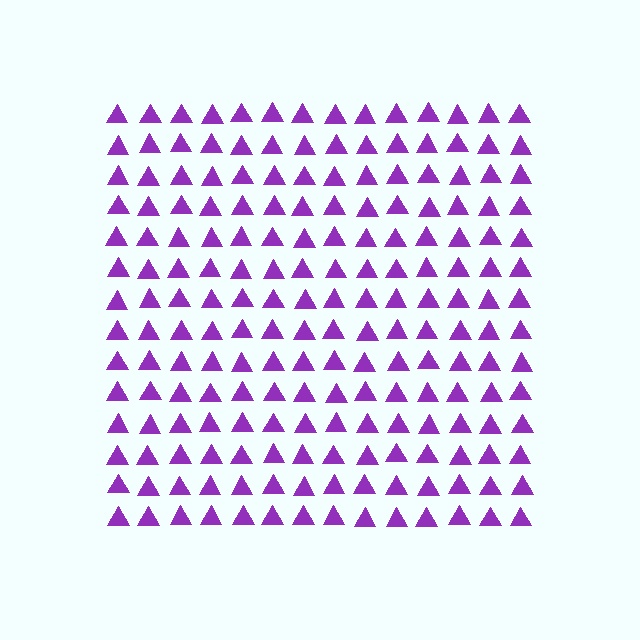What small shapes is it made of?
It is made of small triangles.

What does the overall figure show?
The overall figure shows a square.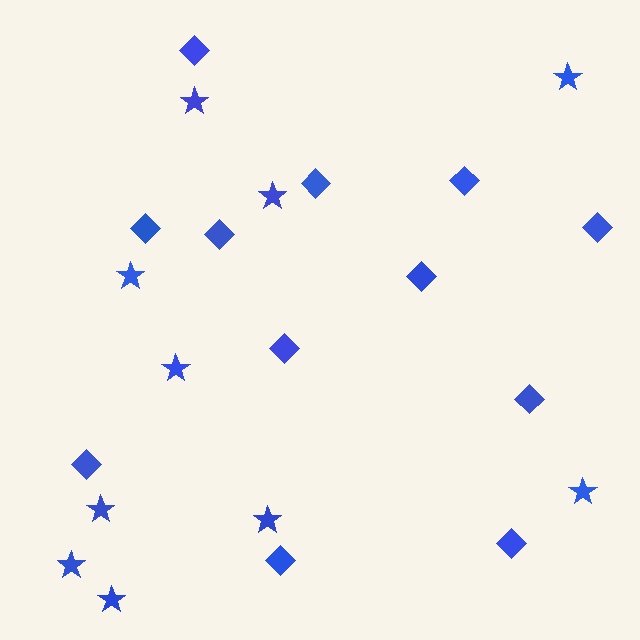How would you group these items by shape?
There are 2 groups: one group of stars (10) and one group of diamonds (12).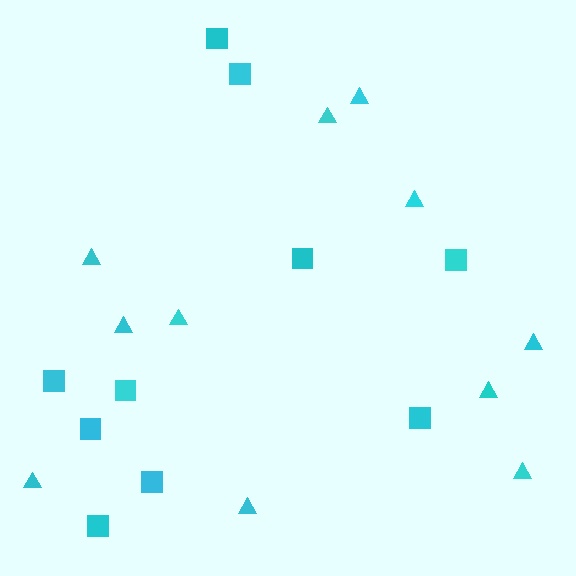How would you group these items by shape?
There are 2 groups: one group of triangles (11) and one group of squares (10).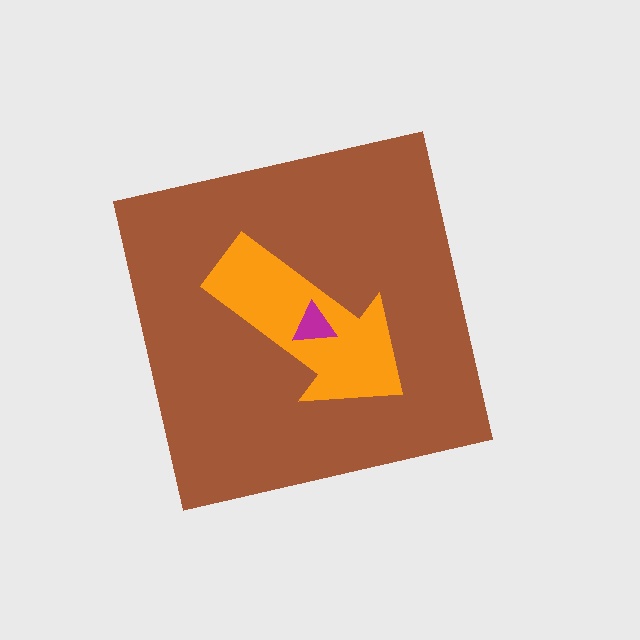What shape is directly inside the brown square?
The orange arrow.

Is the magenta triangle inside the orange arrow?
Yes.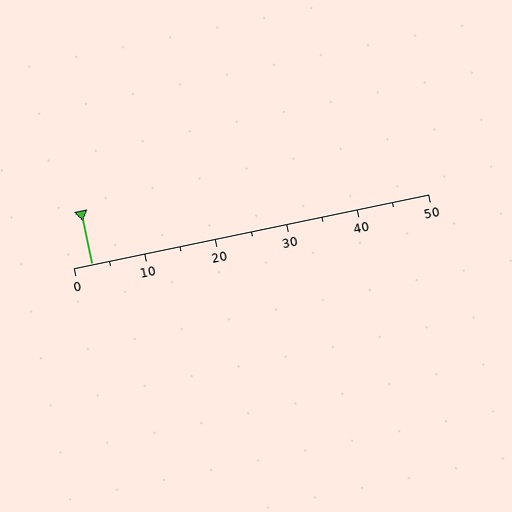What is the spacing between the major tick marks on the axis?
The major ticks are spaced 10 apart.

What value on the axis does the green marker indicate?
The marker indicates approximately 2.5.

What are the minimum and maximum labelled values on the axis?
The axis runs from 0 to 50.